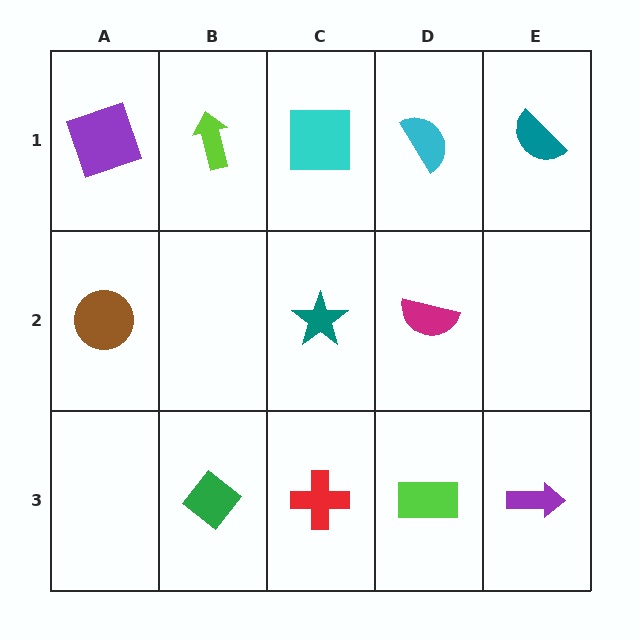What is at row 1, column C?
A cyan square.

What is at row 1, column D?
A cyan semicircle.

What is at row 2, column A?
A brown circle.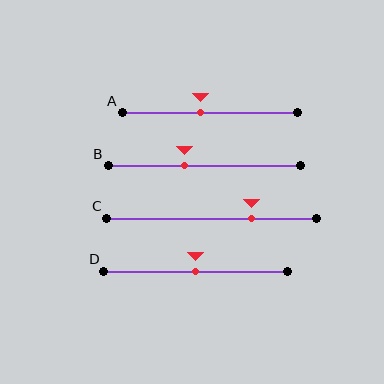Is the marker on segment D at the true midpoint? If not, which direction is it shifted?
Yes, the marker on segment D is at the true midpoint.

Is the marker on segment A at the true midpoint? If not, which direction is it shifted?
No, the marker on segment A is shifted to the left by about 5% of the segment length.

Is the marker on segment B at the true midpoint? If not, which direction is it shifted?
No, the marker on segment B is shifted to the left by about 11% of the segment length.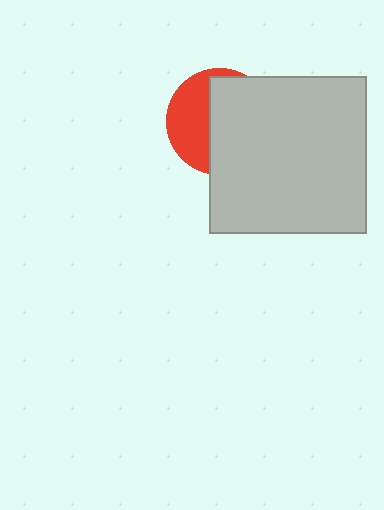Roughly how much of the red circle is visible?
A small part of it is visible (roughly 41%).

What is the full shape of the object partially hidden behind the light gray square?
The partially hidden object is a red circle.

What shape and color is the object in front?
The object in front is a light gray square.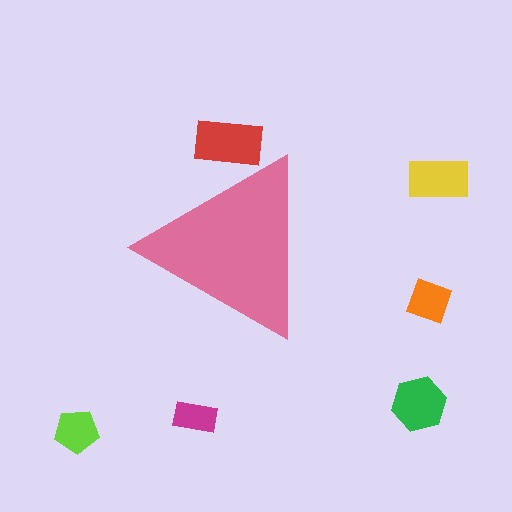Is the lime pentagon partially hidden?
No, the lime pentagon is fully visible.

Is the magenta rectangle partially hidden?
No, the magenta rectangle is fully visible.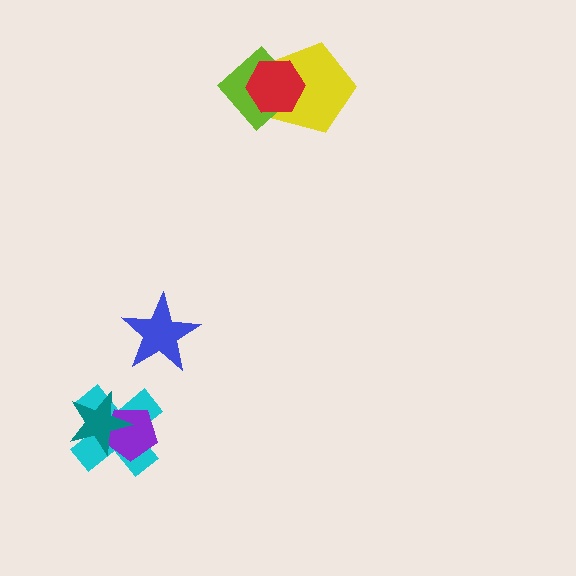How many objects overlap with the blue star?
0 objects overlap with the blue star.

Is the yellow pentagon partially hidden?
Yes, it is partially covered by another shape.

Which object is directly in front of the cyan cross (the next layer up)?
The purple pentagon is directly in front of the cyan cross.